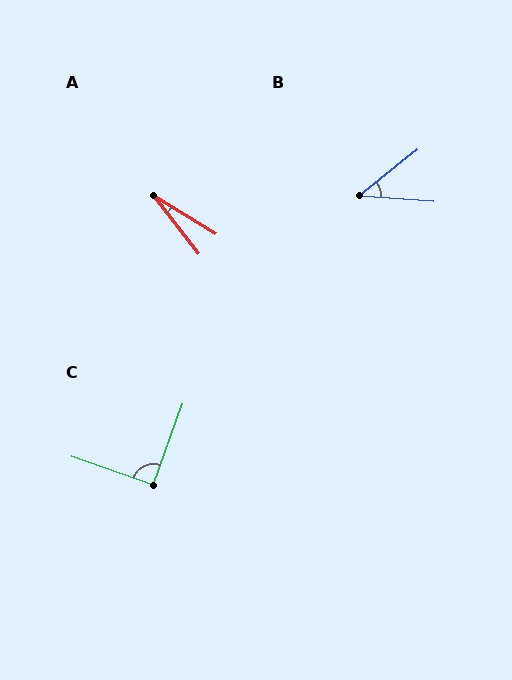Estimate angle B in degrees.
Approximately 43 degrees.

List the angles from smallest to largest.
A (20°), B (43°), C (90°).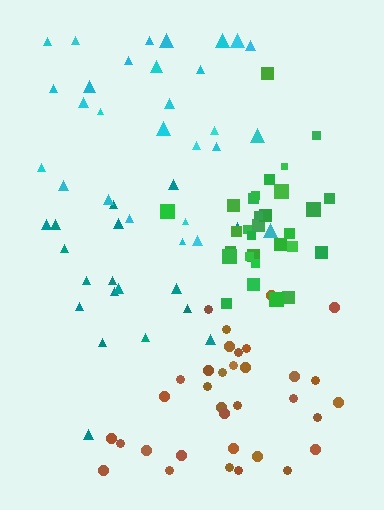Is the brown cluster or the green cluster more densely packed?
Green.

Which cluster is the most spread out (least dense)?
Teal.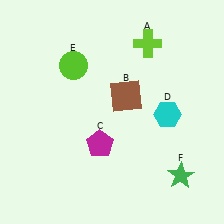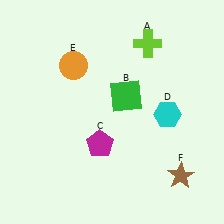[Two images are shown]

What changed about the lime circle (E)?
In Image 1, E is lime. In Image 2, it changed to orange.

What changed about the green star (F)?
In Image 1, F is green. In Image 2, it changed to brown.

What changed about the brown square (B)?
In Image 1, B is brown. In Image 2, it changed to green.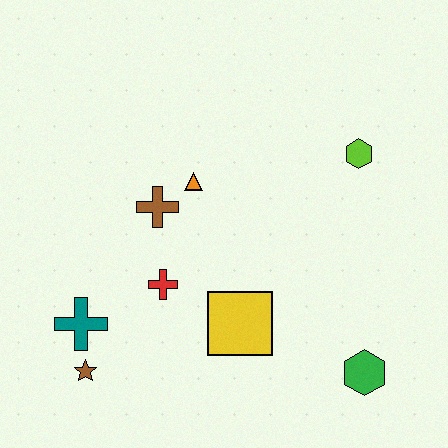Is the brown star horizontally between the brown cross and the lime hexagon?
No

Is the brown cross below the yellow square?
No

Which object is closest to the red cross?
The brown cross is closest to the red cross.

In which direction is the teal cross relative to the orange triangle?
The teal cross is below the orange triangle.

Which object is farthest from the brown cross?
The green hexagon is farthest from the brown cross.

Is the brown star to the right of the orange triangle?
No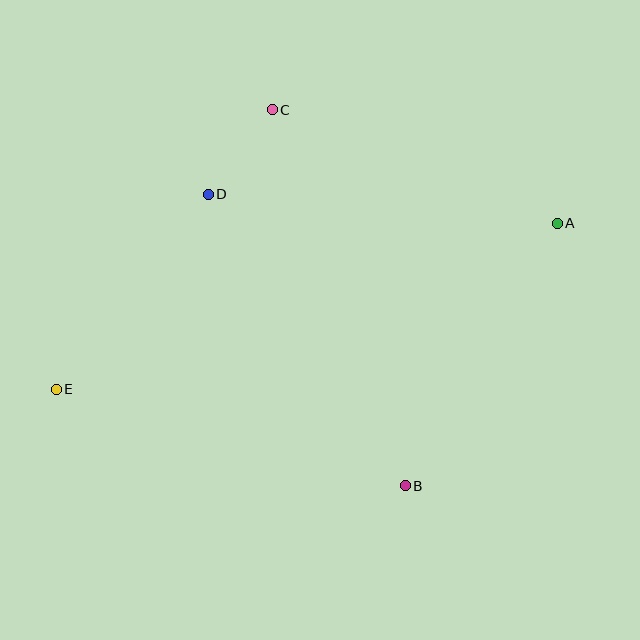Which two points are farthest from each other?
Points A and E are farthest from each other.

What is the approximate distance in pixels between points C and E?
The distance between C and E is approximately 354 pixels.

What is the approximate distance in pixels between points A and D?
The distance between A and D is approximately 350 pixels.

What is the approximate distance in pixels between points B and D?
The distance between B and D is approximately 352 pixels.